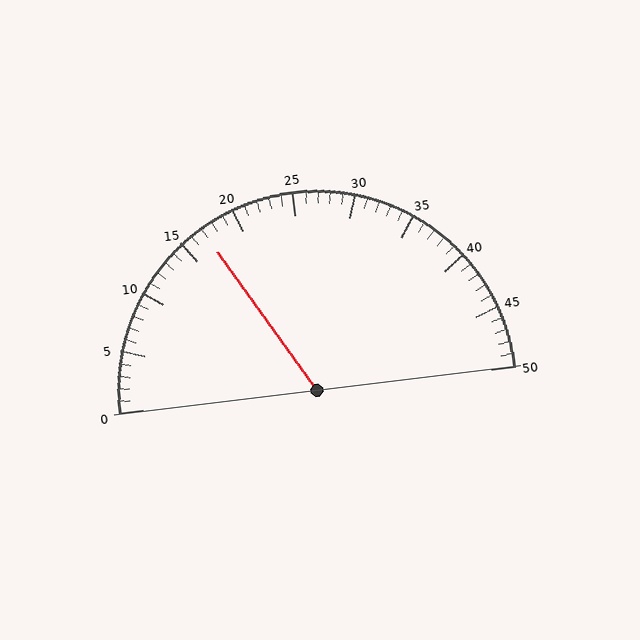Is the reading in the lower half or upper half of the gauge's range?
The reading is in the lower half of the range (0 to 50).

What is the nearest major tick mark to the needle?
The nearest major tick mark is 15.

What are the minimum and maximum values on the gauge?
The gauge ranges from 0 to 50.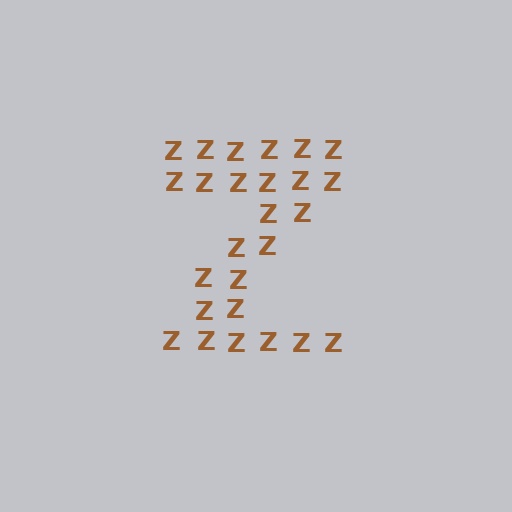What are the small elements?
The small elements are letter Z's.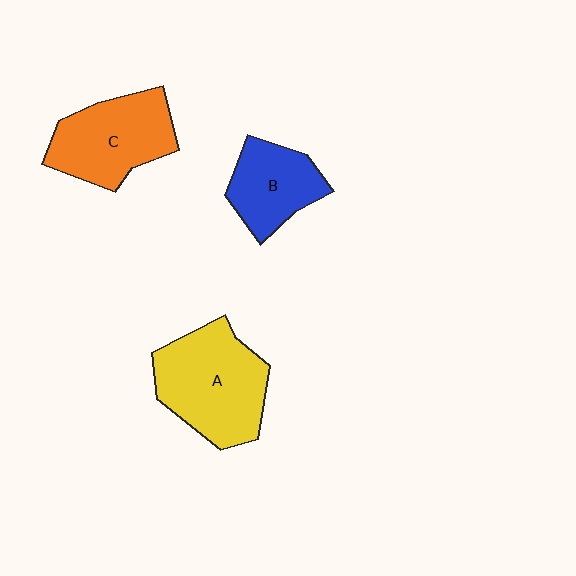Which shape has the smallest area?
Shape B (blue).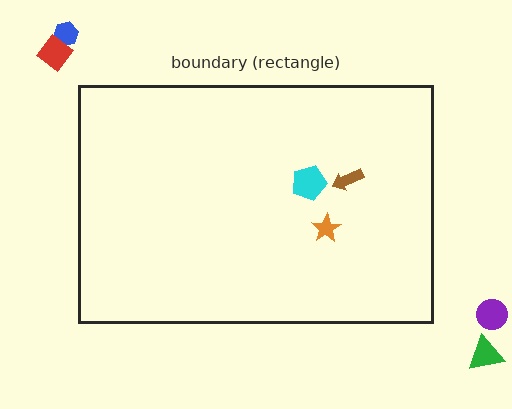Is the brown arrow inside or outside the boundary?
Inside.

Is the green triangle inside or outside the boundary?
Outside.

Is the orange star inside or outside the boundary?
Inside.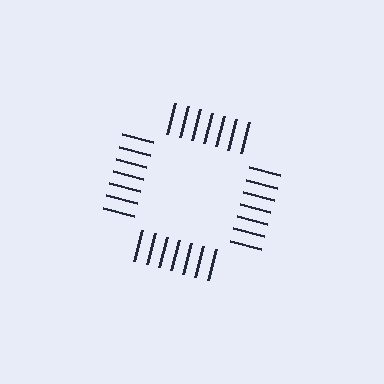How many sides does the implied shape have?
4 sides — the line-ends trace a square.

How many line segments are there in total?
28 — 7 along each of the 4 edges.